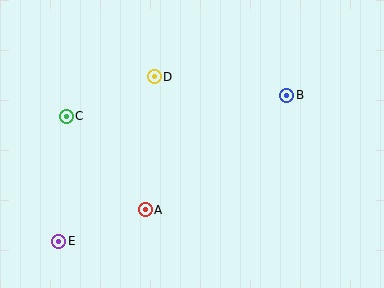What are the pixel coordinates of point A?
Point A is at (145, 210).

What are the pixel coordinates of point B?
Point B is at (287, 95).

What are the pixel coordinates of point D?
Point D is at (154, 77).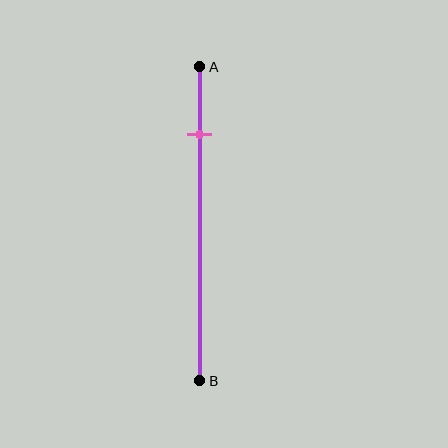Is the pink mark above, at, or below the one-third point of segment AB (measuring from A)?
The pink mark is above the one-third point of segment AB.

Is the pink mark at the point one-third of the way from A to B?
No, the mark is at about 20% from A, not at the 33% one-third point.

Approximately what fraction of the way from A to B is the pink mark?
The pink mark is approximately 20% of the way from A to B.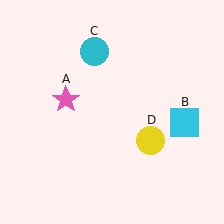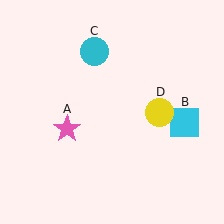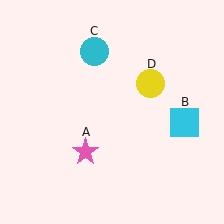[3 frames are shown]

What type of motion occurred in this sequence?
The pink star (object A), yellow circle (object D) rotated counterclockwise around the center of the scene.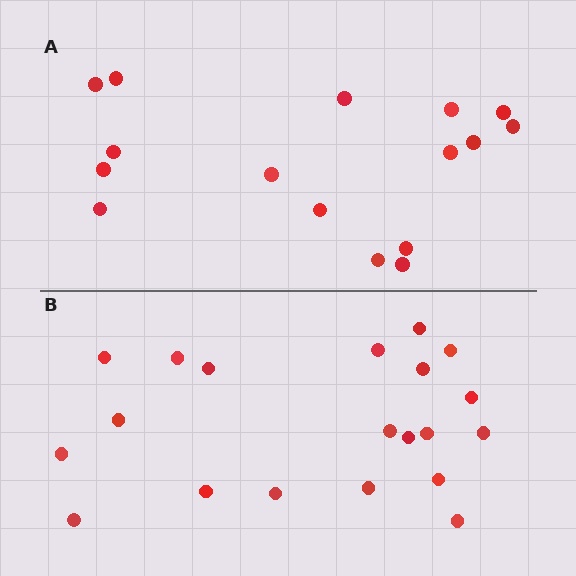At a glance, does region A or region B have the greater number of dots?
Region B (the bottom region) has more dots.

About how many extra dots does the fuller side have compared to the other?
Region B has about 4 more dots than region A.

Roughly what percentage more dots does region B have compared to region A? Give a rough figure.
About 25% more.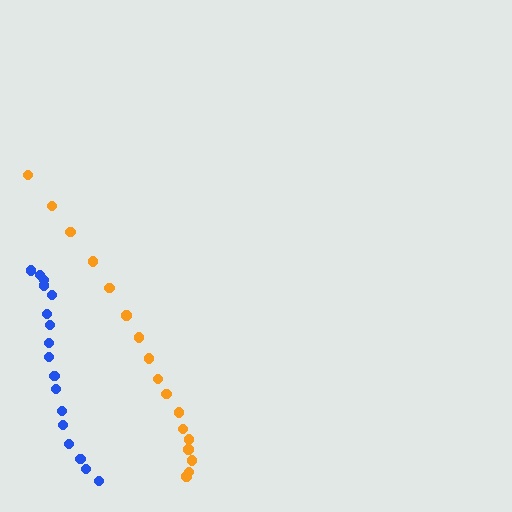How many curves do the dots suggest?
There are 2 distinct paths.